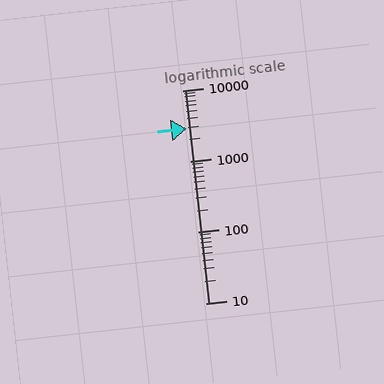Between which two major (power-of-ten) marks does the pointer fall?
The pointer is between 1000 and 10000.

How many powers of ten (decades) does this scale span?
The scale spans 3 decades, from 10 to 10000.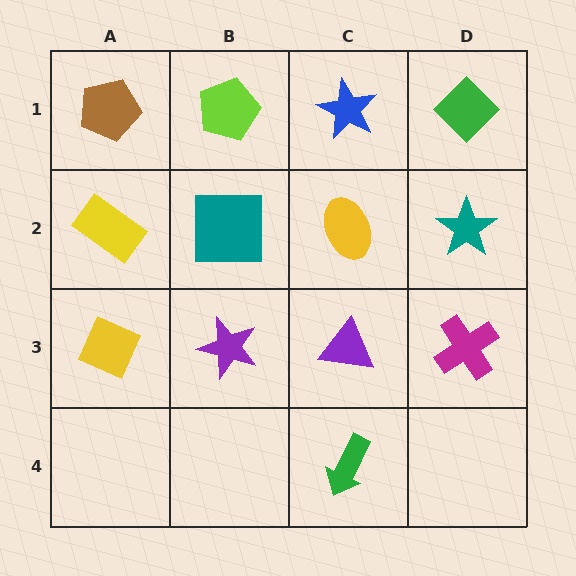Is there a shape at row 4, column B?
No, that cell is empty.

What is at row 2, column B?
A teal square.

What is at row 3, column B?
A purple star.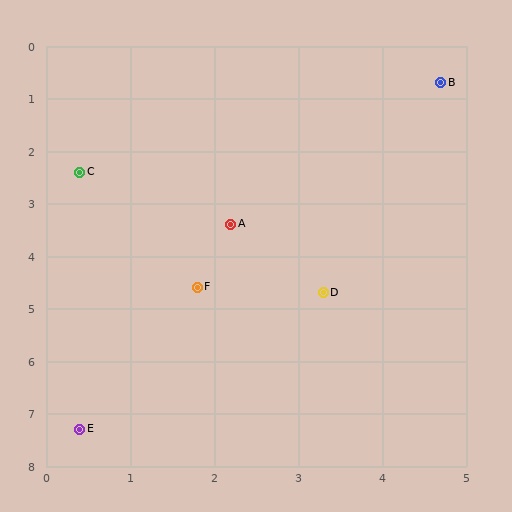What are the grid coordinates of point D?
Point D is at approximately (3.3, 4.7).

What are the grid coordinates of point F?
Point F is at approximately (1.8, 4.6).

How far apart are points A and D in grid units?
Points A and D are about 1.7 grid units apart.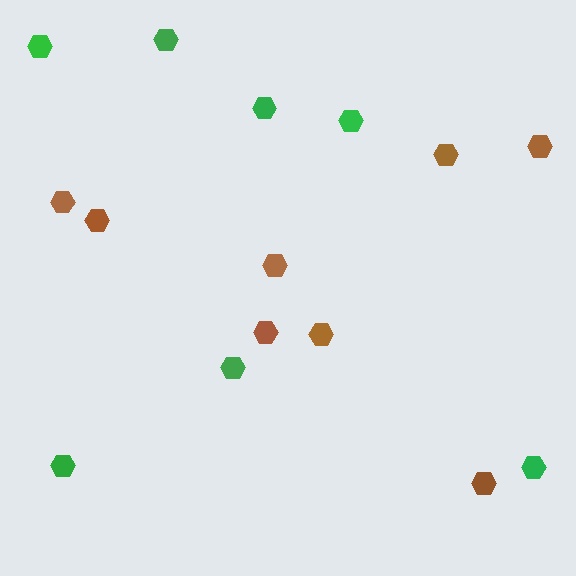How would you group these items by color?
There are 2 groups: one group of brown hexagons (8) and one group of green hexagons (7).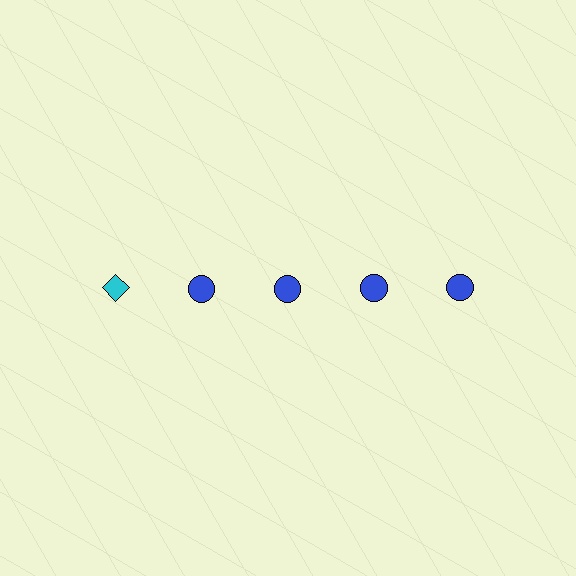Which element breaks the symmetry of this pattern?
The cyan diamond in the top row, leftmost column breaks the symmetry. All other shapes are blue circles.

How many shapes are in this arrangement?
There are 5 shapes arranged in a grid pattern.